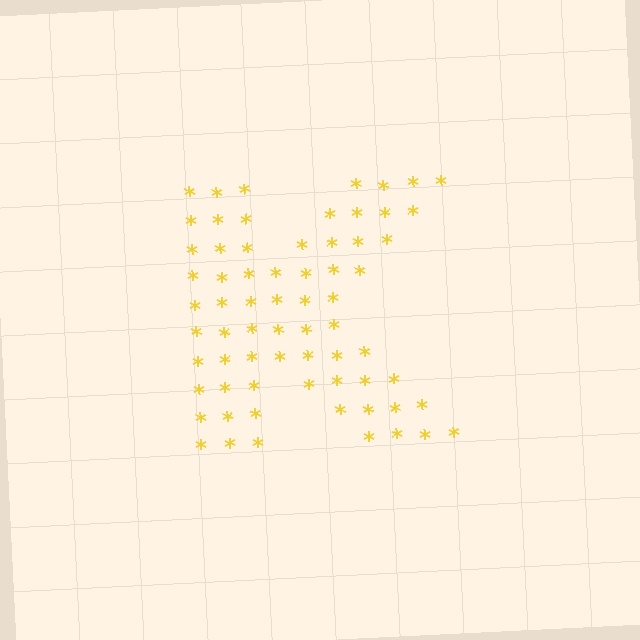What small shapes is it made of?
It is made of small asterisks.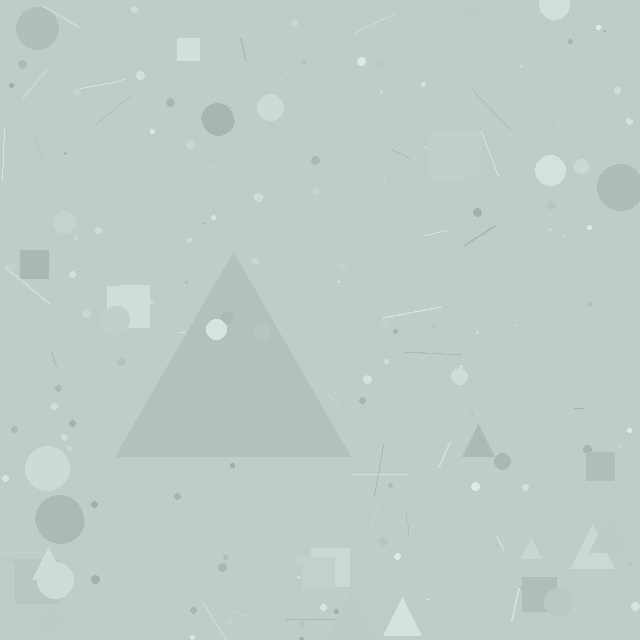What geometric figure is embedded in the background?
A triangle is embedded in the background.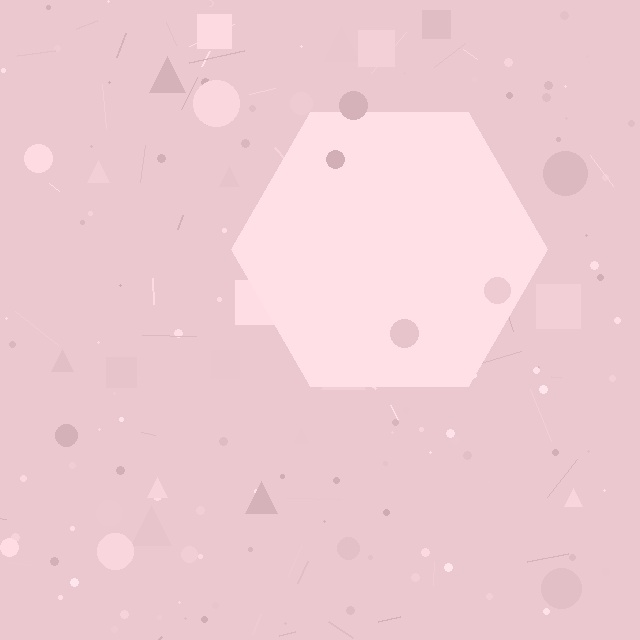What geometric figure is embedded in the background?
A hexagon is embedded in the background.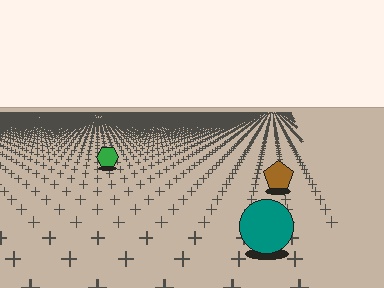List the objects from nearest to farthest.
From nearest to farthest: the teal circle, the brown pentagon, the green hexagon.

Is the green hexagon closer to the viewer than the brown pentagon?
No. The brown pentagon is closer — you can tell from the texture gradient: the ground texture is coarser near it.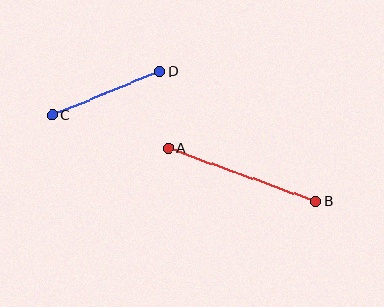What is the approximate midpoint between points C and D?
The midpoint is at approximately (106, 93) pixels.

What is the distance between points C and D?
The distance is approximately 116 pixels.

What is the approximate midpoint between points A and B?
The midpoint is at approximately (242, 175) pixels.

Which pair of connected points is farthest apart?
Points A and B are farthest apart.